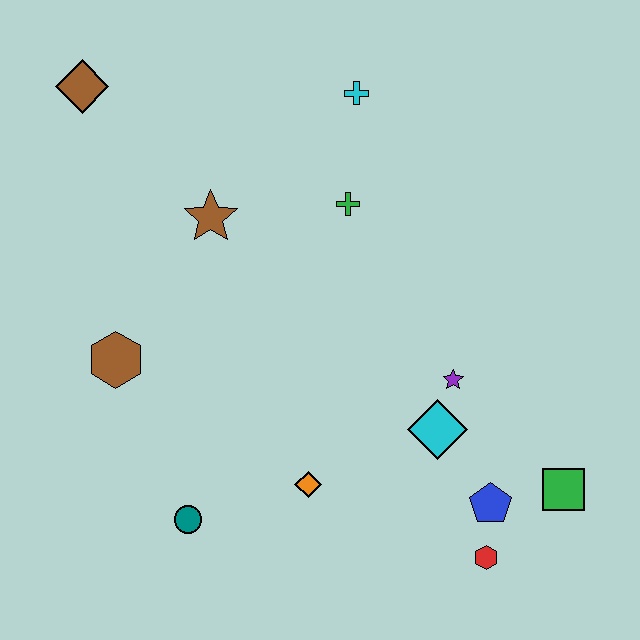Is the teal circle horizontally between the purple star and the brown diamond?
Yes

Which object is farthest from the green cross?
The red hexagon is farthest from the green cross.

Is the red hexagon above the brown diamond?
No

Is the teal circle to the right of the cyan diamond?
No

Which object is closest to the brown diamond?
The brown star is closest to the brown diamond.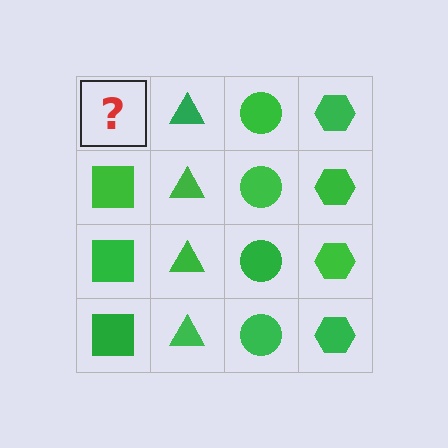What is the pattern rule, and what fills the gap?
The rule is that each column has a consistent shape. The gap should be filled with a green square.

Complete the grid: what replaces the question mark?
The question mark should be replaced with a green square.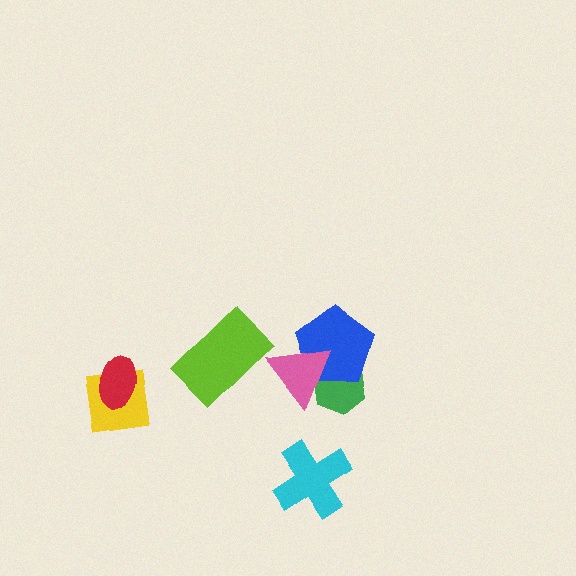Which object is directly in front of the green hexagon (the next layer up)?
The blue pentagon is directly in front of the green hexagon.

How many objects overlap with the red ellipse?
1 object overlaps with the red ellipse.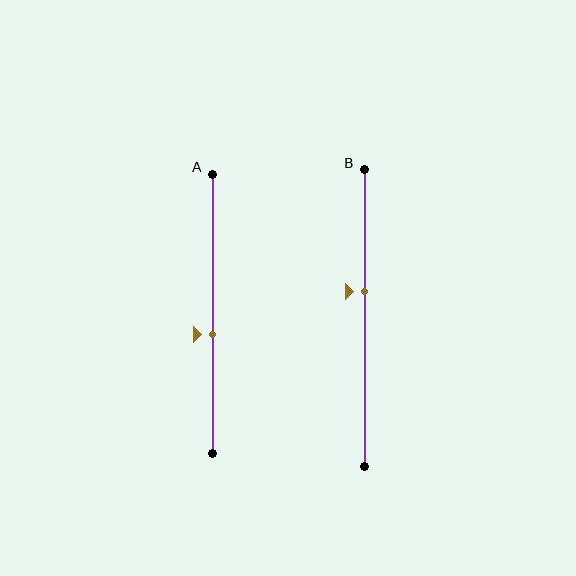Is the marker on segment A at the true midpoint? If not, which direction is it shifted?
No, the marker on segment A is shifted downward by about 7% of the segment length.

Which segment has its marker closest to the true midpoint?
Segment A has its marker closest to the true midpoint.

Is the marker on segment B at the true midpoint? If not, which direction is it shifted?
No, the marker on segment B is shifted upward by about 9% of the segment length.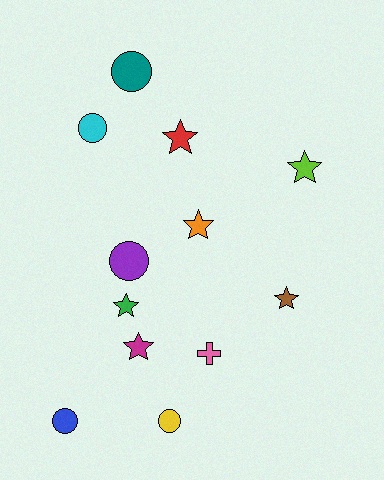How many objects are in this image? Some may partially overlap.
There are 12 objects.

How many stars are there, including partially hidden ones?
There are 6 stars.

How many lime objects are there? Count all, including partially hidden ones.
There is 1 lime object.